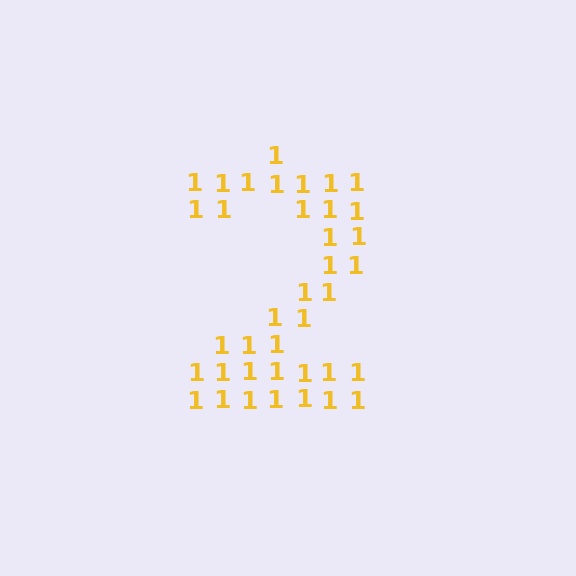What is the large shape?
The large shape is the digit 2.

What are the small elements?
The small elements are digit 1's.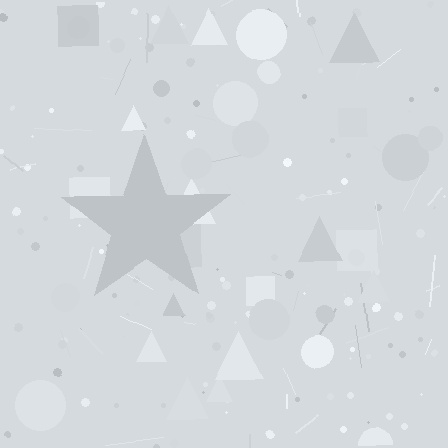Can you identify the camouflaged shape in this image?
The camouflaged shape is a star.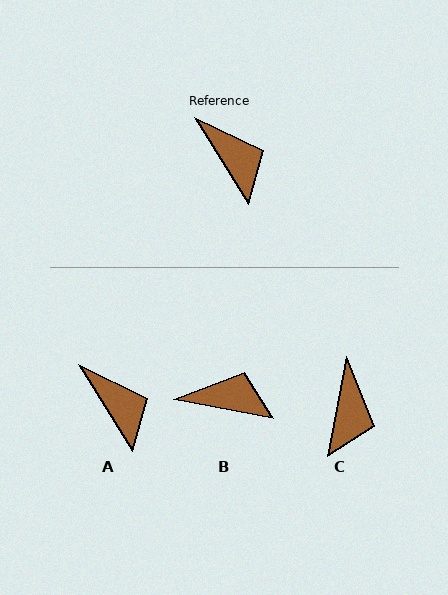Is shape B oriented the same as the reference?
No, it is off by about 47 degrees.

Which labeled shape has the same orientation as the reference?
A.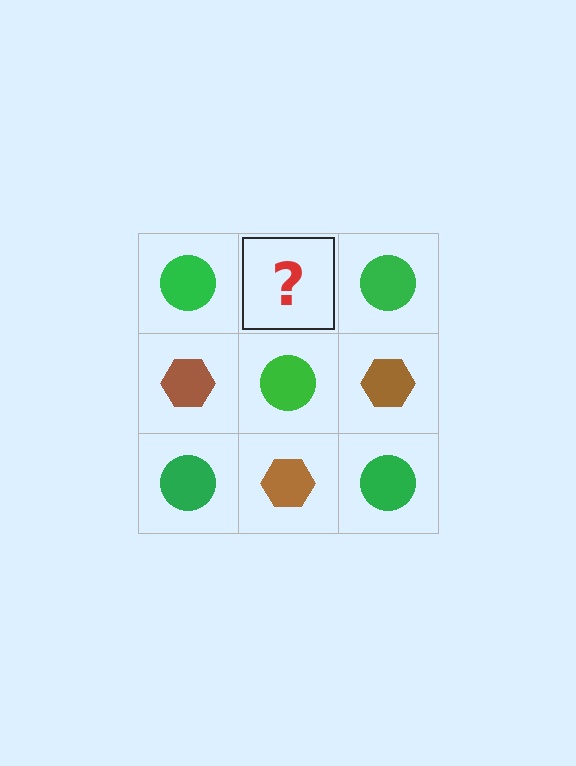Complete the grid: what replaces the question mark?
The question mark should be replaced with a brown hexagon.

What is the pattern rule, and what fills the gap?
The rule is that it alternates green circle and brown hexagon in a checkerboard pattern. The gap should be filled with a brown hexagon.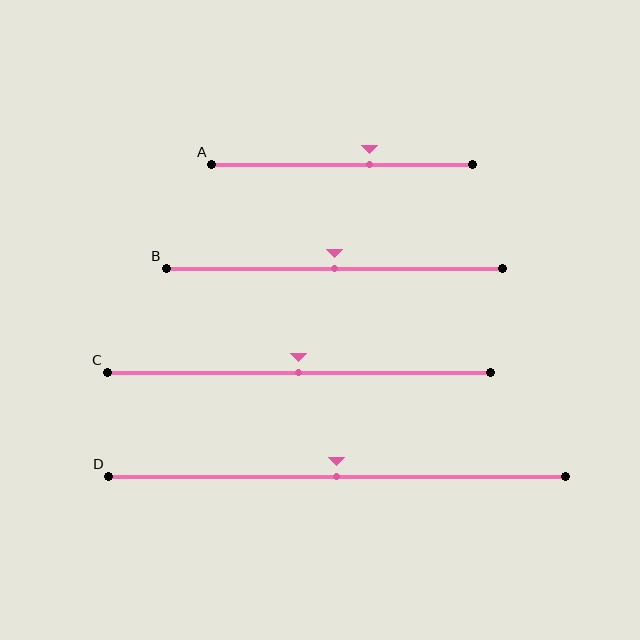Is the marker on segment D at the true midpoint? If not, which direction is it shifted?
Yes, the marker on segment D is at the true midpoint.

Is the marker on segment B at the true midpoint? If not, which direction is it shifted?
Yes, the marker on segment B is at the true midpoint.